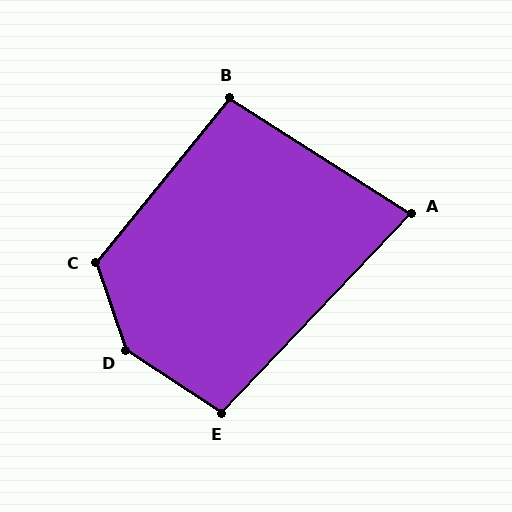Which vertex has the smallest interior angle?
A, at approximately 79 degrees.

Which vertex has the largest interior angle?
D, at approximately 142 degrees.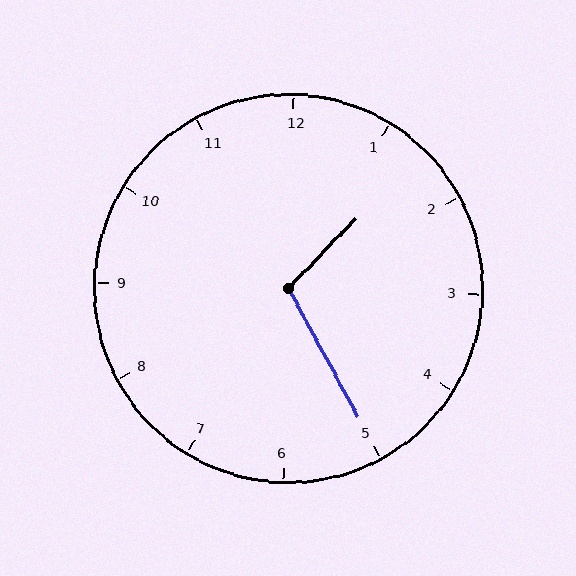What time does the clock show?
1:25.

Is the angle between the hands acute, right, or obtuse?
It is obtuse.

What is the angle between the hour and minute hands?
Approximately 108 degrees.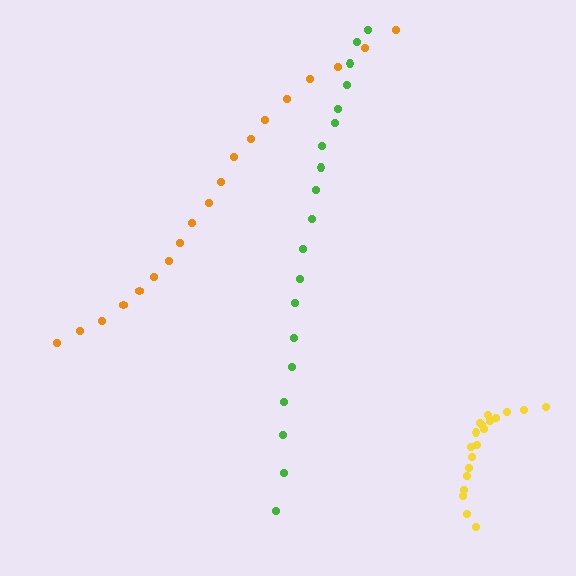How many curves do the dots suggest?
There are 3 distinct paths.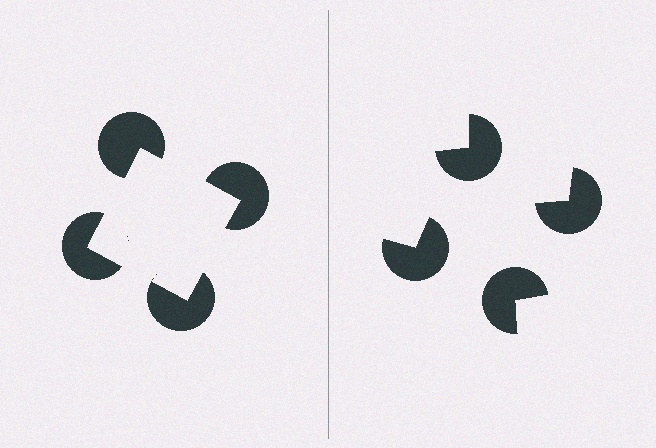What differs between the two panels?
The pac-man discs are positioned identically on both sides; only the wedge orientations differ. On the left they align to a square; on the right they are misaligned.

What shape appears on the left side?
An illusory square.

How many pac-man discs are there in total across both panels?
8 — 4 on each side.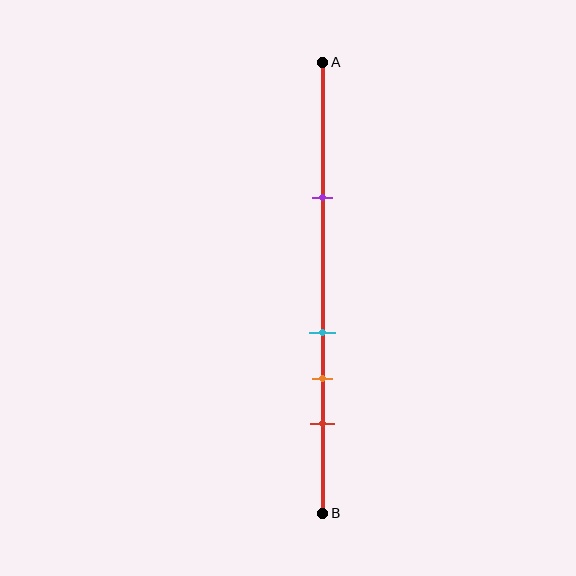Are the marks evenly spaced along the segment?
No, the marks are not evenly spaced.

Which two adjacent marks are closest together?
The cyan and orange marks are the closest adjacent pair.